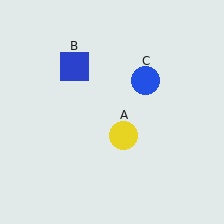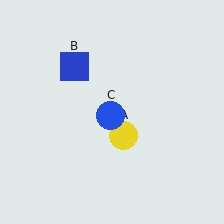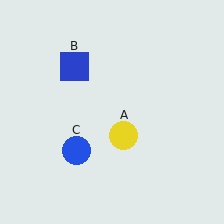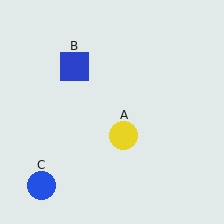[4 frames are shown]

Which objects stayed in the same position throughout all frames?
Yellow circle (object A) and blue square (object B) remained stationary.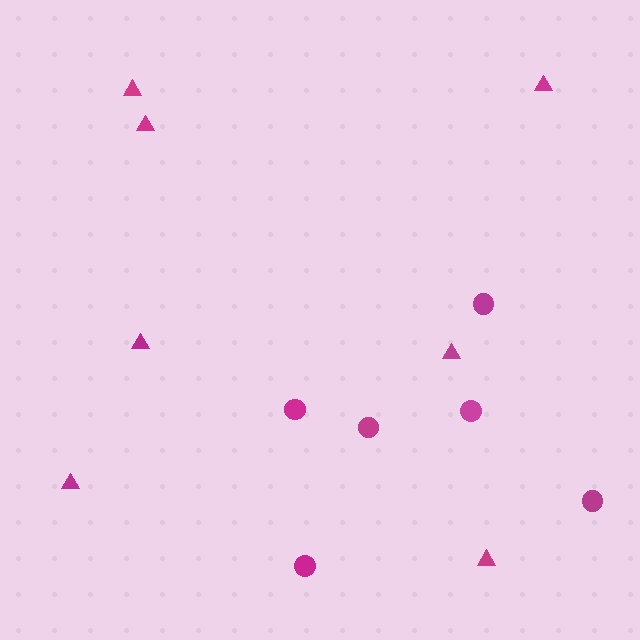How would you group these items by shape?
There are 2 groups: one group of triangles (7) and one group of circles (6).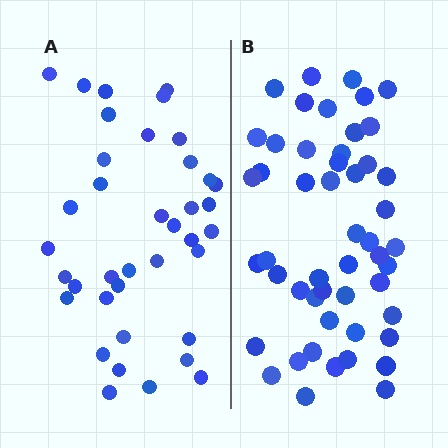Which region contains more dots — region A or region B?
Region B (the right region) has more dots.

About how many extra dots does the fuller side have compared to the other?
Region B has roughly 12 or so more dots than region A.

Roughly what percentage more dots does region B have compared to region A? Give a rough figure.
About 30% more.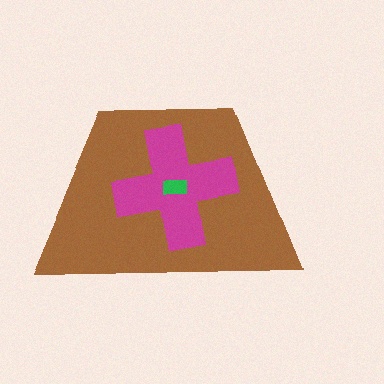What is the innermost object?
The green rectangle.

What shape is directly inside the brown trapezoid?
The magenta cross.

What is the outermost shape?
The brown trapezoid.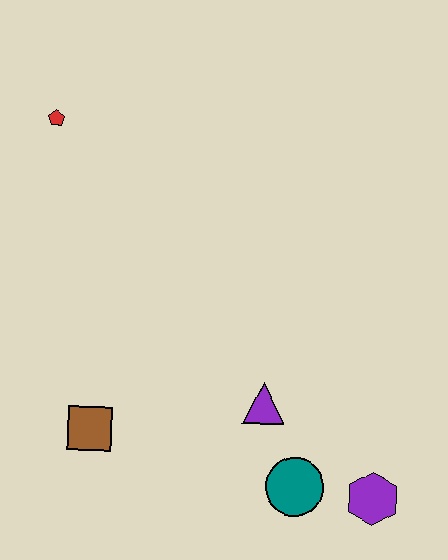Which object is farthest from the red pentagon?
The purple hexagon is farthest from the red pentagon.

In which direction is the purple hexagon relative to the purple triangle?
The purple hexagon is to the right of the purple triangle.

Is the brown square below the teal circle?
No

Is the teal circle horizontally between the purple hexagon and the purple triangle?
Yes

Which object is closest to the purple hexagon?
The teal circle is closest to the purple hexagon.